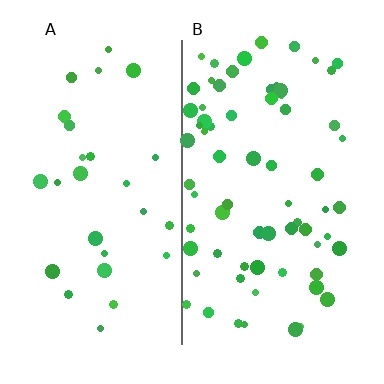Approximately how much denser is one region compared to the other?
Approximately 2.5× — region B over region A.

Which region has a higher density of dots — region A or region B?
B (the right).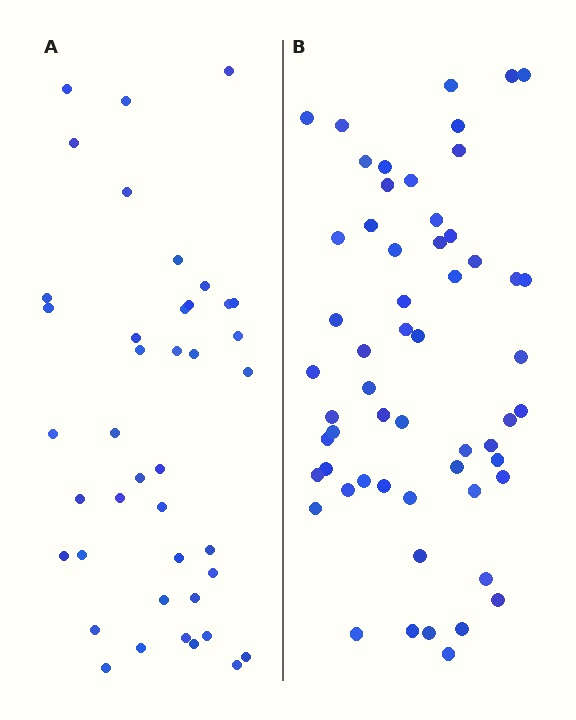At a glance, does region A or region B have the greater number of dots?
Region B (the right region) has more dots.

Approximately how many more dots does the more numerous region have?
Region B has approximately 15 more dots than region A.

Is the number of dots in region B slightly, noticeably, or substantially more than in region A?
Region B has noticeably more, but not dramatically so. The ratio is roughly 1.4 to 1.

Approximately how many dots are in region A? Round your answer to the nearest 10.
About 40 dots. (The exact count is 41, which rounds to 40.)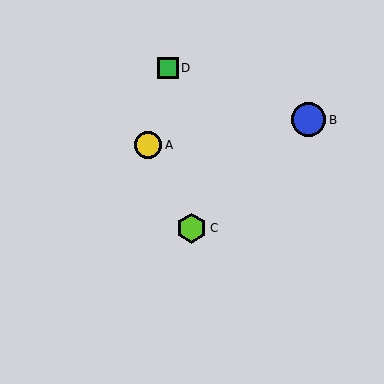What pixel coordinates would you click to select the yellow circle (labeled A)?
Click at (148, 145) to select the yellow circle A.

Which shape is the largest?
The blue circle (labeled B) is the largest.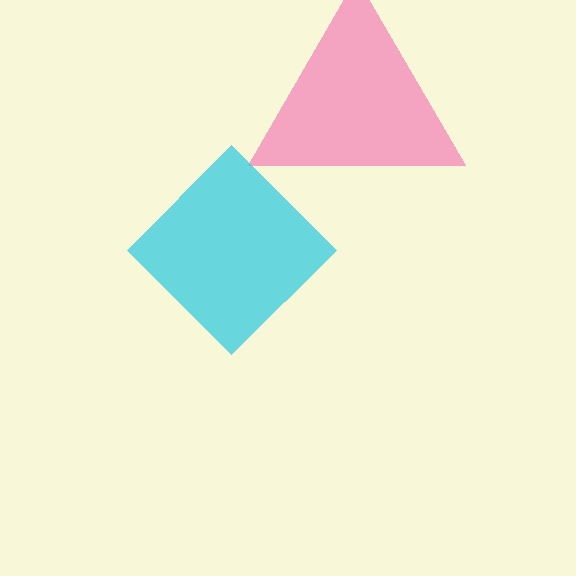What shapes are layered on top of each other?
The layered shapes are: a pink triangle, a cyan diamond.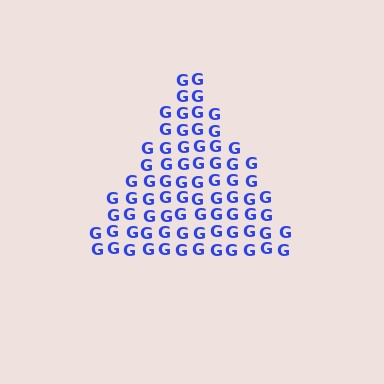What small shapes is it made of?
It is made of small letter G's.